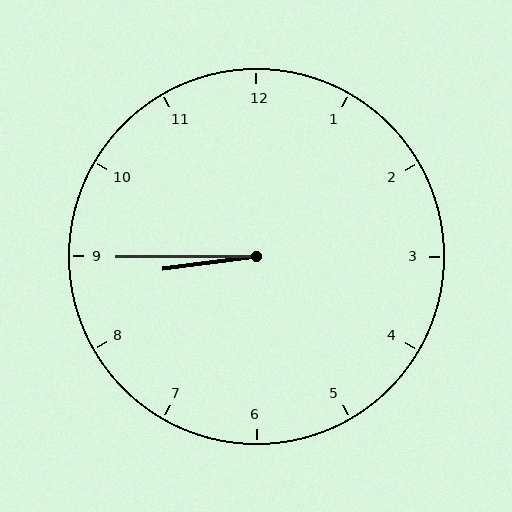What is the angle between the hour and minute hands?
Approximately 8 degrees.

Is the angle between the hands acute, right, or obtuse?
It is acute.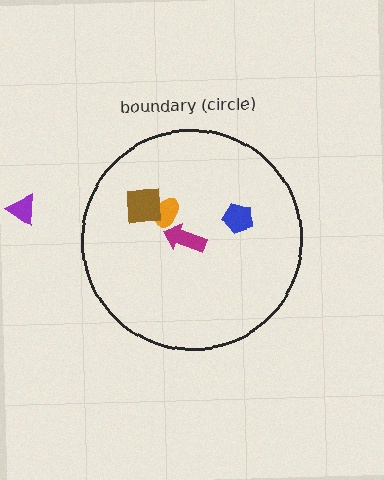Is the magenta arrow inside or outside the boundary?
Inside.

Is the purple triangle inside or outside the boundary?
Outside.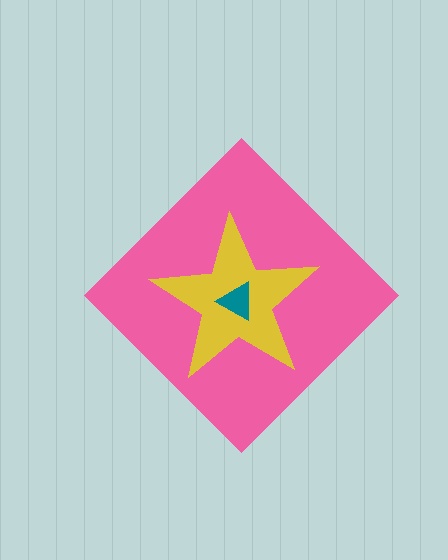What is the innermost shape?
The teal triangle.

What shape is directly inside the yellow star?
The teal triangle.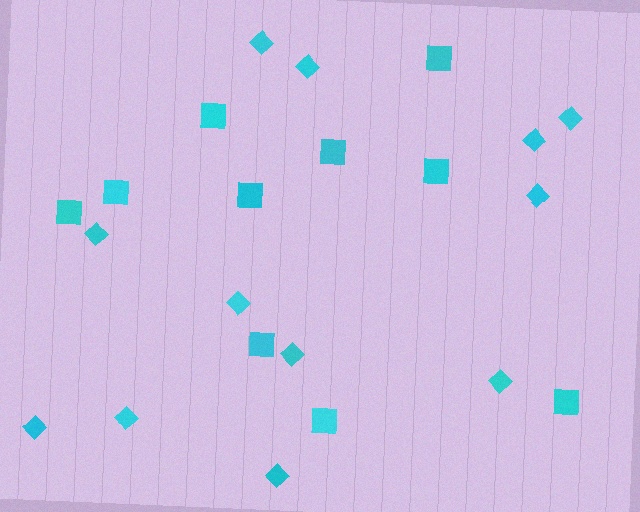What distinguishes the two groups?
There are 2 groups: one group of squares (10) and one group of diamonds (12).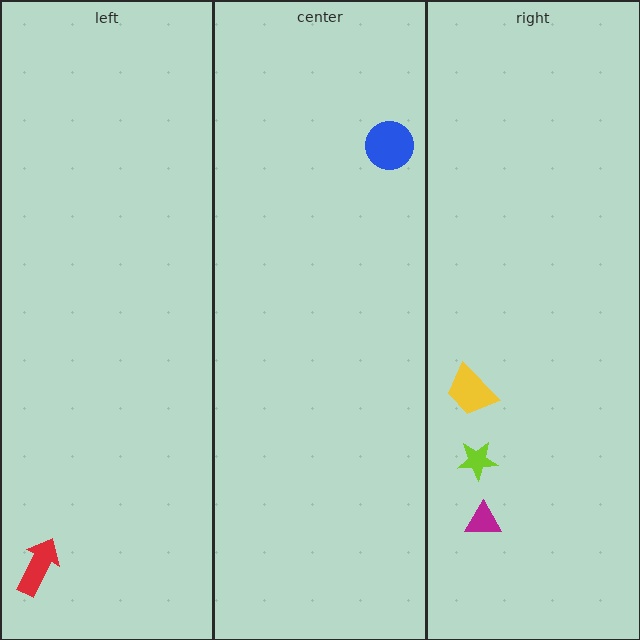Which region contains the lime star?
The right region.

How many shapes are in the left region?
1.